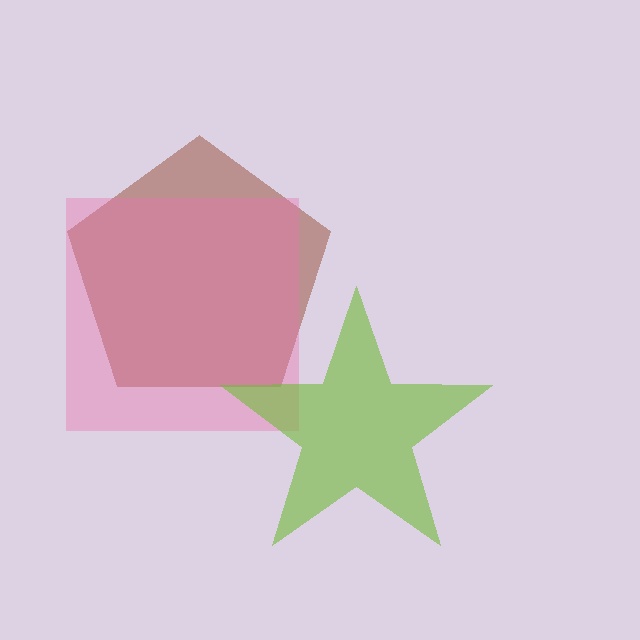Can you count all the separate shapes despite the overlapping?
Yes, there are 3 separate shapes.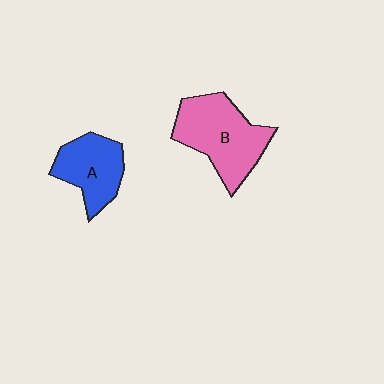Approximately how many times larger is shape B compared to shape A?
Approximately 1.4 times.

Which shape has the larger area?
Shape B (pink).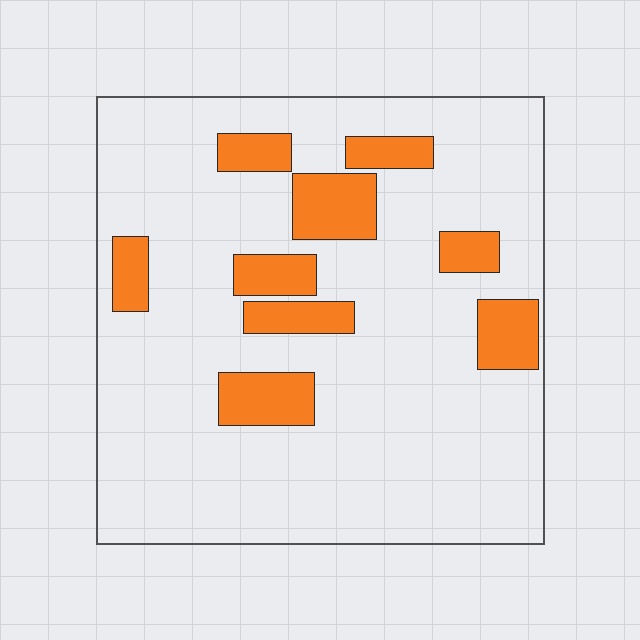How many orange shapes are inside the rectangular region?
9.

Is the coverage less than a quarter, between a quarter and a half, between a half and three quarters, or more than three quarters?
Less than a quarter.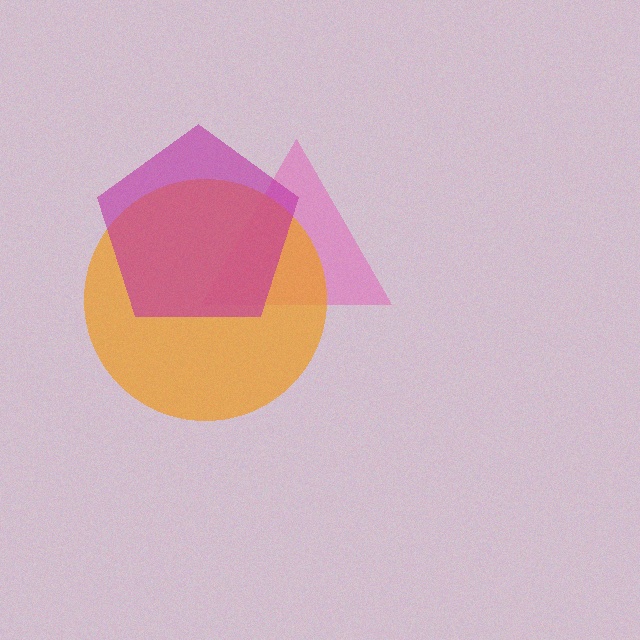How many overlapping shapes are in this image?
There are 3 overlapping shapes in the image.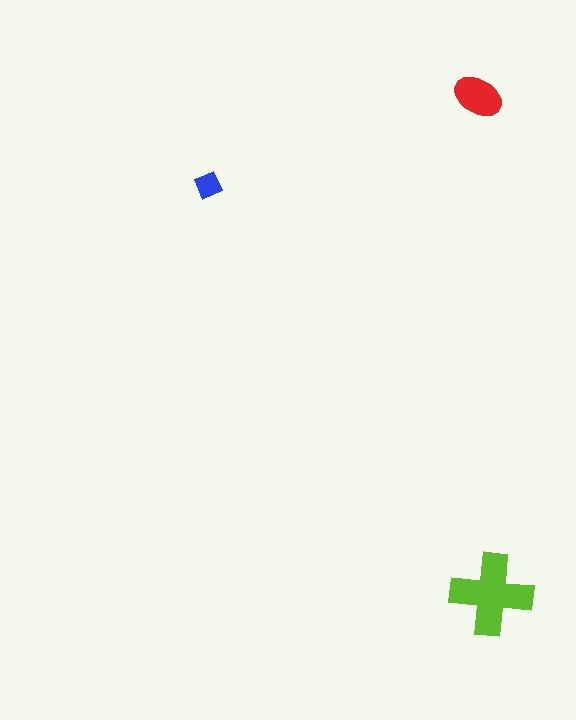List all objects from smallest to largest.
The blue diamond, the red ellipse, the lime cross.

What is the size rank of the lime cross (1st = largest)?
1st.